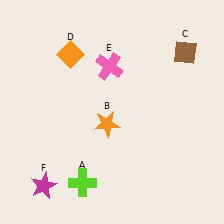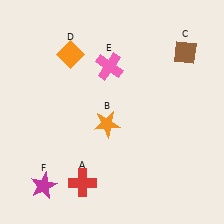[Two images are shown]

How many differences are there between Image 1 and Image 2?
There is 1 difference between the two images.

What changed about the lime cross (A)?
In Image 1, A is lime. In Image 2, it changed to red.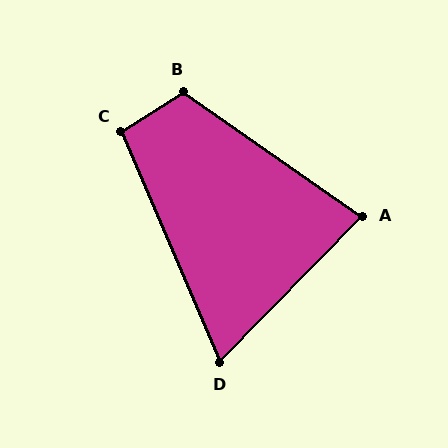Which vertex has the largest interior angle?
B, at approximately 112 degrees.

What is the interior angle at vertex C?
Approximately 99 degrees (obtuse).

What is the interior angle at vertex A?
Approximately 81 degrees (acute).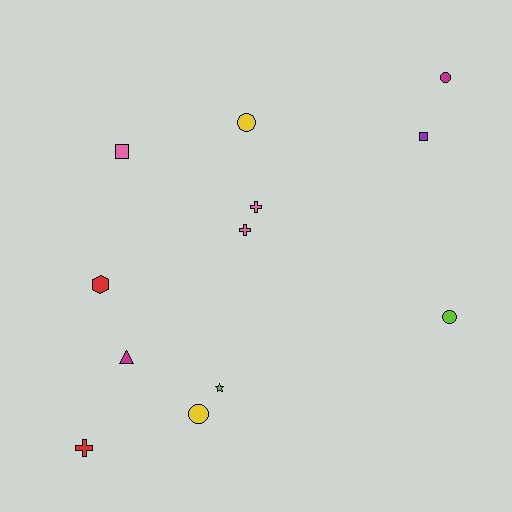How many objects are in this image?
There are 12 objects.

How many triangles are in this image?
There is 1 triangle.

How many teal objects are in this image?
There are no teal objects.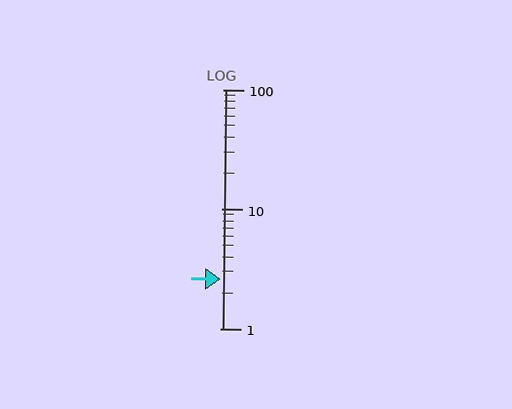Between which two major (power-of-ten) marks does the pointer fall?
The pointer is between 1 and 10.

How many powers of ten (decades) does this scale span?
The scale spans 2 decades, from 1 to 100.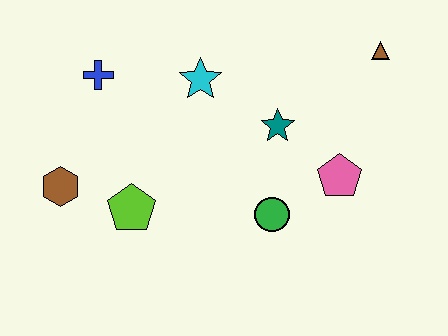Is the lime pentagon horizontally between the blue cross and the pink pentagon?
Yes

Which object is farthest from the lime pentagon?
The brown triangle is farthest from the lime pentagon.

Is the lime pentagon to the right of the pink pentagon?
No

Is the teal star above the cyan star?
No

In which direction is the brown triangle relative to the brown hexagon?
The brown triangle is to the right of the brown hexagon.